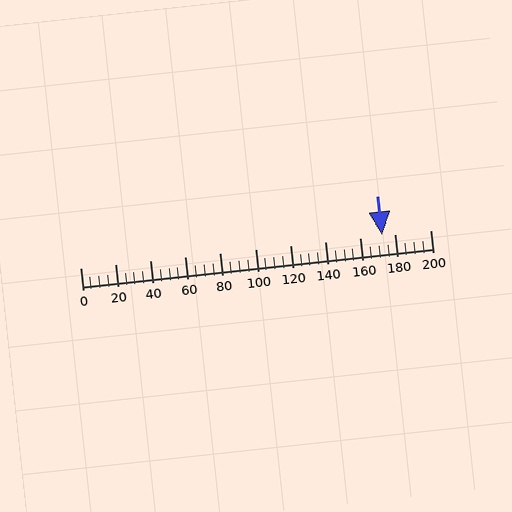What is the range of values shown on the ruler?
The ruler shows values from 0 to 200.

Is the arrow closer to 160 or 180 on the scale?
The arrow is closer to 180.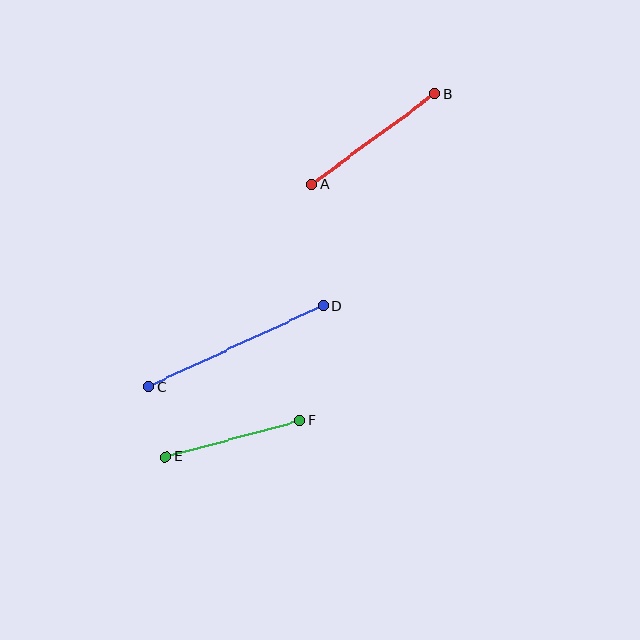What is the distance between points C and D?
The distance is approximately 192 pixels.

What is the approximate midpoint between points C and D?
The midpoint is at approximately (236, 346) pixels.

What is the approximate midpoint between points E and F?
The midpoint is at approximately (233, 439) pixels.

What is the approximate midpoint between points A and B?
The midpoint is at approximately (373, 139) pixels.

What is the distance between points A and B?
The distance is approximately 153 pixels.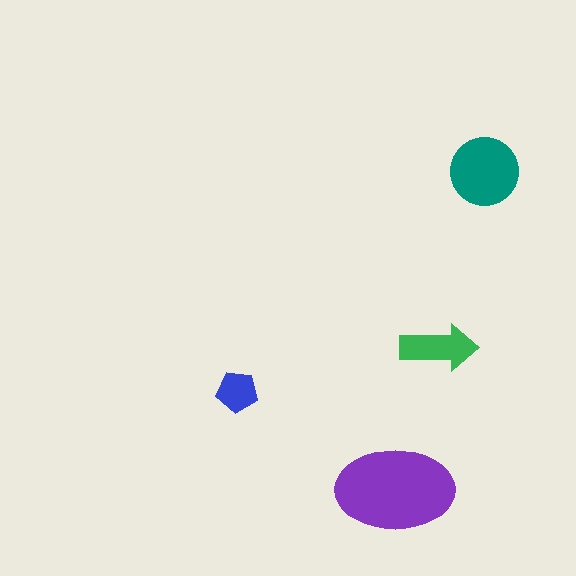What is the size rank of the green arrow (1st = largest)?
3rd.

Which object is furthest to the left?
The blue pentagon is leftmost.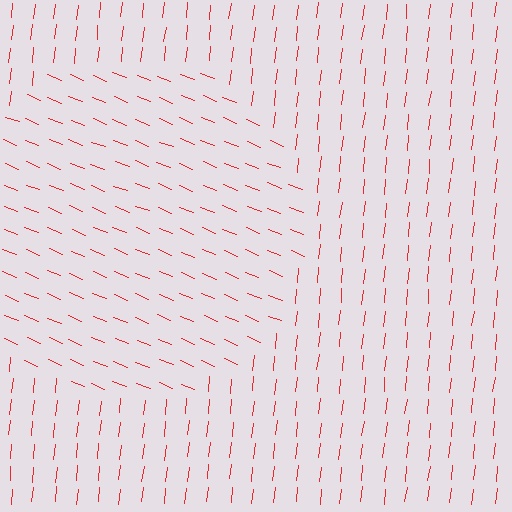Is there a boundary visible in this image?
Yes, there is a texture boundary formed by a change in line orientation.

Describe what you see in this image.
The image is filled with small red line segments. A circle region in the image has lines oriented differently from the surrounding lines, creating a visible texture boundary.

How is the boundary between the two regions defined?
The boundary is defined purely by a change in line orientation (approximately 74 degrees difference). All lines are the same color and thickness.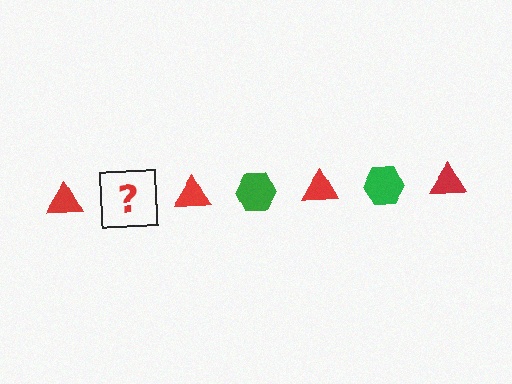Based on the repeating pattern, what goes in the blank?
The blank should be a green hexagon.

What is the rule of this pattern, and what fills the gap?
The rule is that the pattern alternates between red triangle and green hexagon. The gap should be filled with a green hexagon.